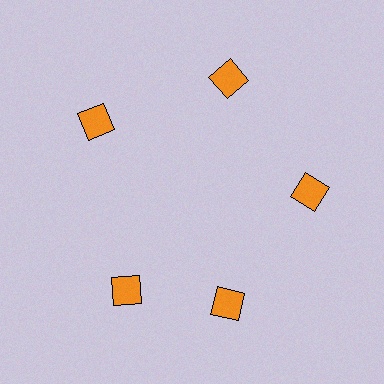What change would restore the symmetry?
The symmetry would be restored by rotating it back into even spacing with its neighbors so that all 5 squares sit at equal angles and equal distance from the center.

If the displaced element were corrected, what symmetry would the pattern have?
It would have 5-fold rotational symmetry — the pattern would map onto itself every 72 degrees.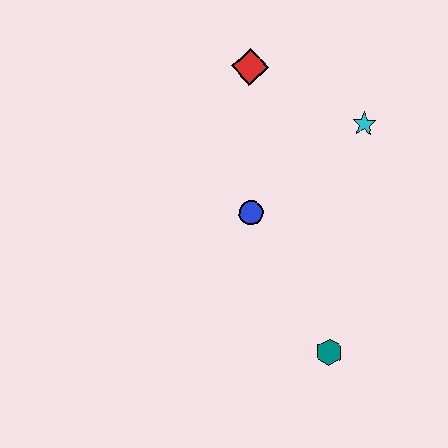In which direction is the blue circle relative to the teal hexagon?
The blue circle is above the teal hexagon.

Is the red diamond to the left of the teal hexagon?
Yes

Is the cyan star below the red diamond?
Yes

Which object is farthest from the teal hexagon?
The red diamond is farthest from the teal hexagon.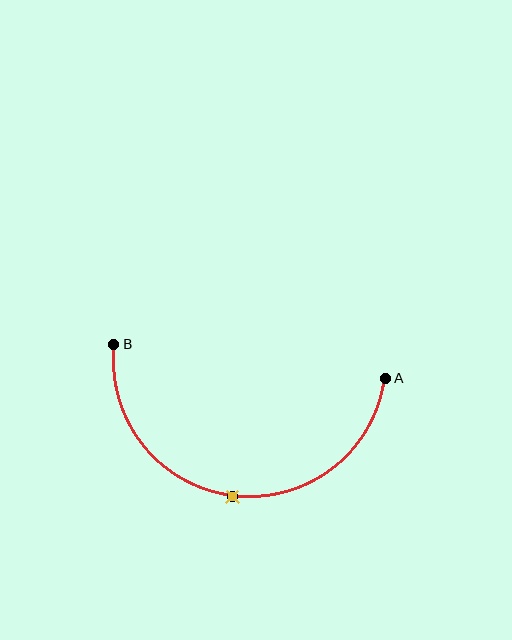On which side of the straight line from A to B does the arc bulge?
The arc bulges below the straight line connecting A and B.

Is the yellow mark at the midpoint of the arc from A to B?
Yes. The yellow mark lies on the arc at equal arc-length from both A and B — it is the arc midpoint.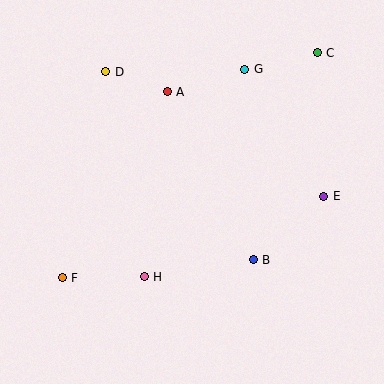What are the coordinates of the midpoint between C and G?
The midpoint between C and G is at (281, 61).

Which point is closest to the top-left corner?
Point D is closest to the top-left corner.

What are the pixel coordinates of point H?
Point H is at (144, 277).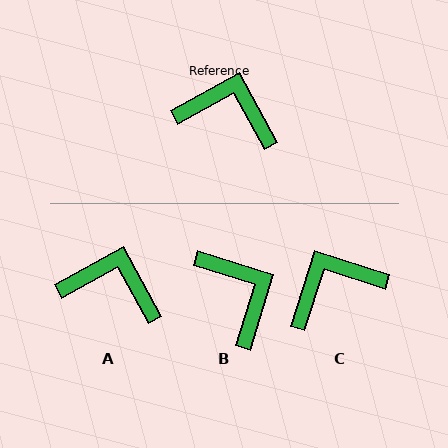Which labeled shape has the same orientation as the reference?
A.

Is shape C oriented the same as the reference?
No, it is off by about 43 degrees.